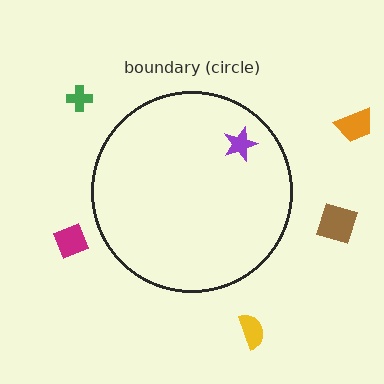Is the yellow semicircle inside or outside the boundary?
Outside.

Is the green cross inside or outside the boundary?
Outside.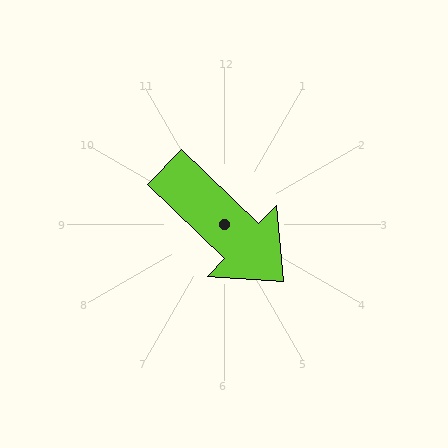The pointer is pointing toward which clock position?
Roughly 4 o'clock.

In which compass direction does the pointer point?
Southeast.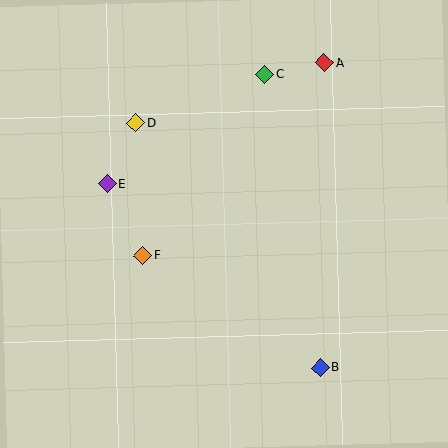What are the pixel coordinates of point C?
Point C is at (265, 74).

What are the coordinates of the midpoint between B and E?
The midpoint between B and E is at (214, 276).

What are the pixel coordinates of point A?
Point A is at (325, 63).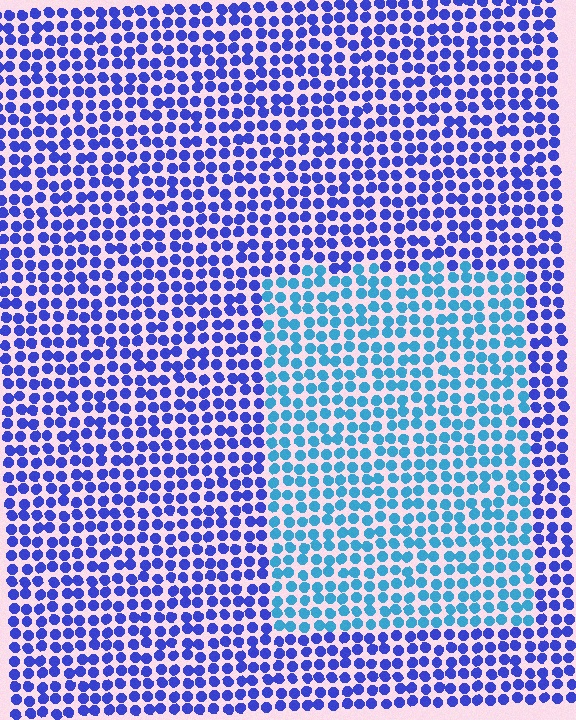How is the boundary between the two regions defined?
The boundary is defined purely by a slight shift in hue (about 40 degrees). Spacing, size, and orientation are identical on both sides.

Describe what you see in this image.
The image is filled with small blue elements in a uniform arrangement. A rectangle-shaped region is visible where the elements are tinted to a slightly different hue, forming a subtle color boundary.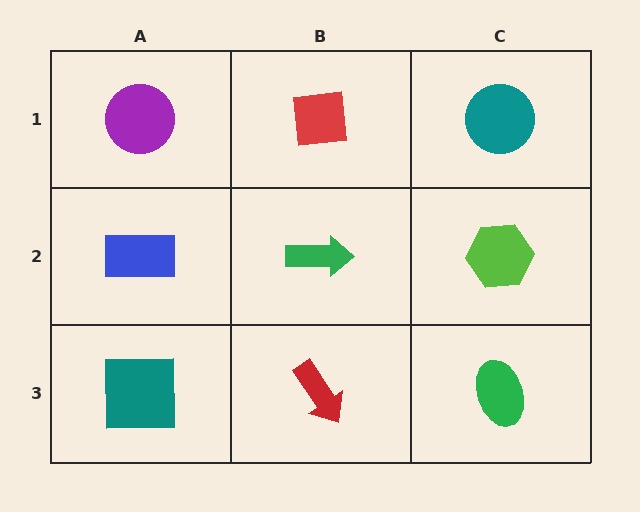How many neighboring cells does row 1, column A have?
2.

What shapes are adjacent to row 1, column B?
A green arrow (row 2, column B), a purple circle (row 1, column A), a teal circle (row 1, column C).